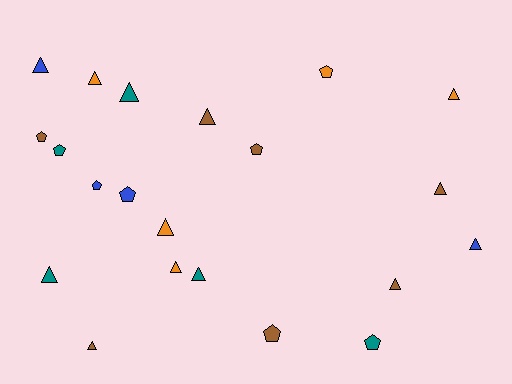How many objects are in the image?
There are 21 objects.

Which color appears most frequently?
Brown, with 7 objects.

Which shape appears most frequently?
Triangle, with 13 objects.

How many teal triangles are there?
There are 3 teal triangles.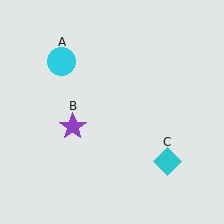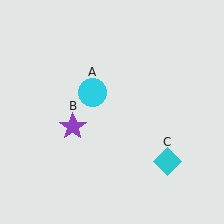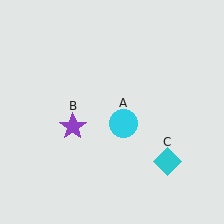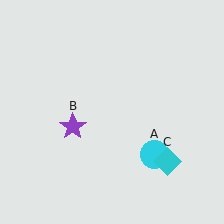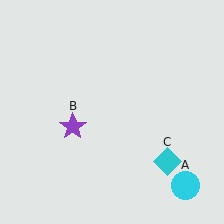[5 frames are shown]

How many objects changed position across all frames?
1 object changed position: cyan circle (object A).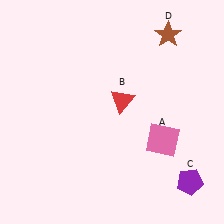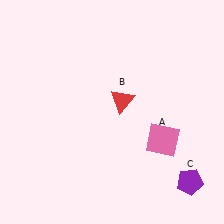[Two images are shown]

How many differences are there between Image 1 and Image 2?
There is 1 difference between the two images.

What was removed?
The brown star (D) was removed in Image 2.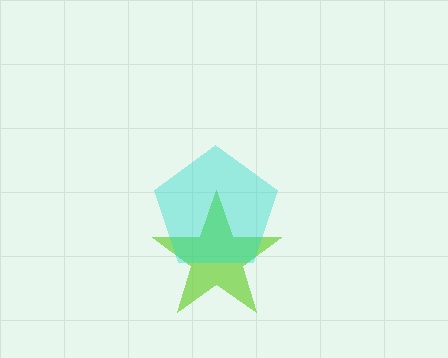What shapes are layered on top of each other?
The layered shapes are: a lime star, a cyan pentagon.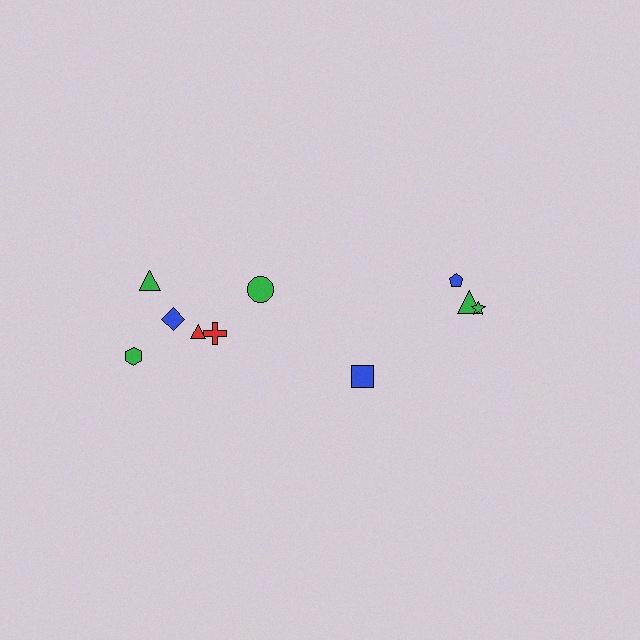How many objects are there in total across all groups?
There are 10 objects.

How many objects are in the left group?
There are 6 objects.